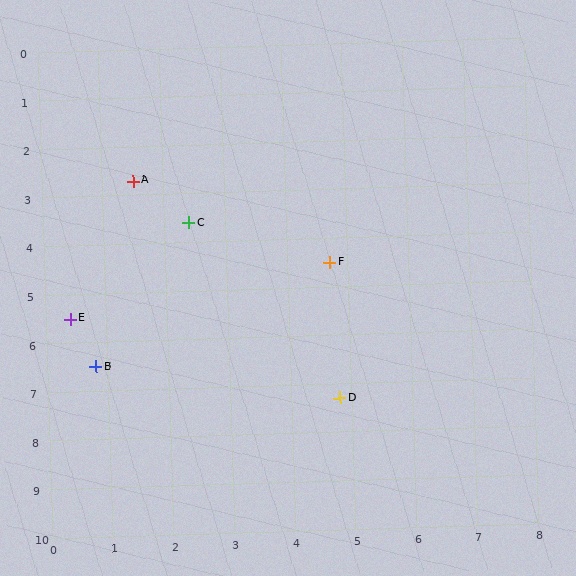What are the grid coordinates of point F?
Point F is at approximately (4.7, 4.5).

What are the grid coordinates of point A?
Point A is at approximately (1.5, 2.7).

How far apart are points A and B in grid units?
Points A and B are about 3.9 grid units apart.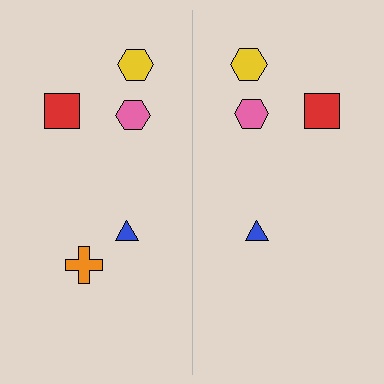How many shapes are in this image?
There are 9 shapes in this image.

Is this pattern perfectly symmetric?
No, the pattern is not perfectly symmetric. A orange cross is missing from the right side.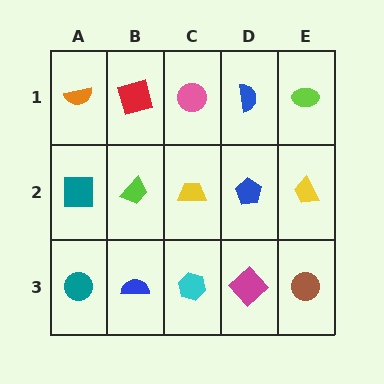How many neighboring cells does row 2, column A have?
3.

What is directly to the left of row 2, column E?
A blue pentagon.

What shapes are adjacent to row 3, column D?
A blue pentagon (row 2, column D), a cyan hexagon (row 3, column C), a brown circle (row 3, column E).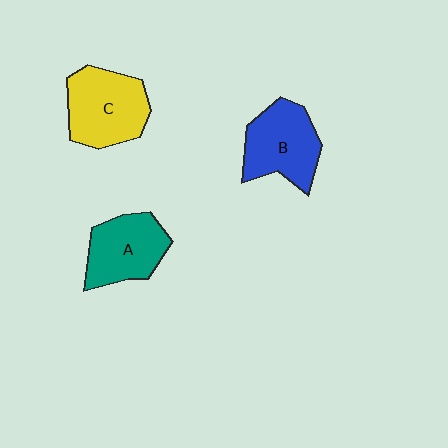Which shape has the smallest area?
Shape A (teal).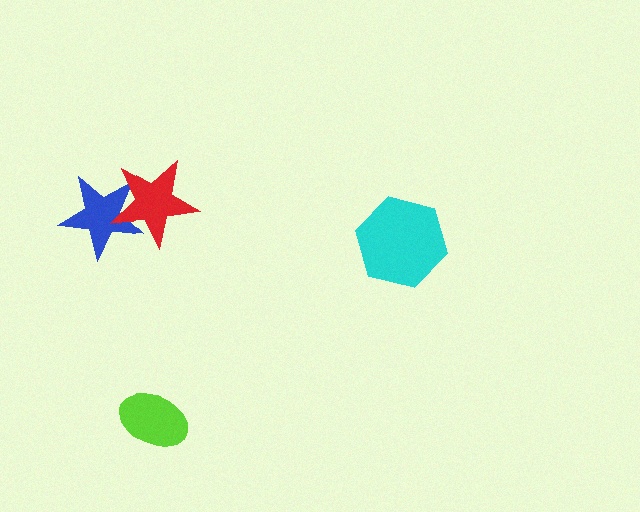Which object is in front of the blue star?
The red star is in front of the blue star.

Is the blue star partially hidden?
Yes, it is partially covered by another shape.